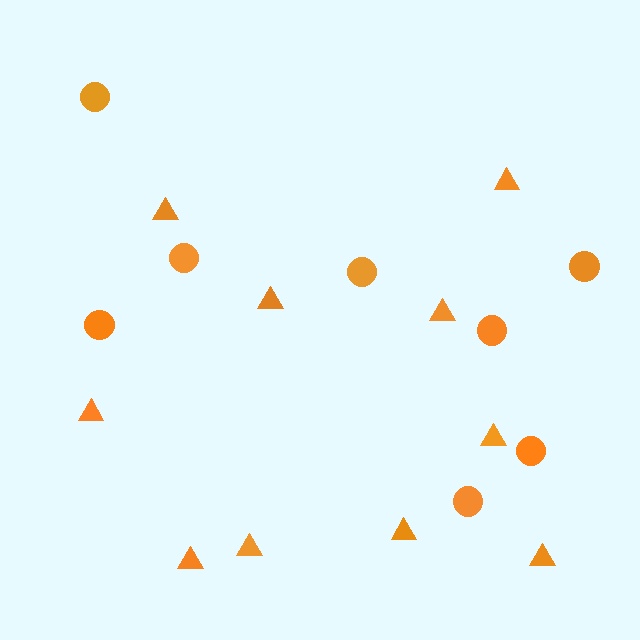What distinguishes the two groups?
There are 2 groups: one group of circles (8) and one group of triangles (10).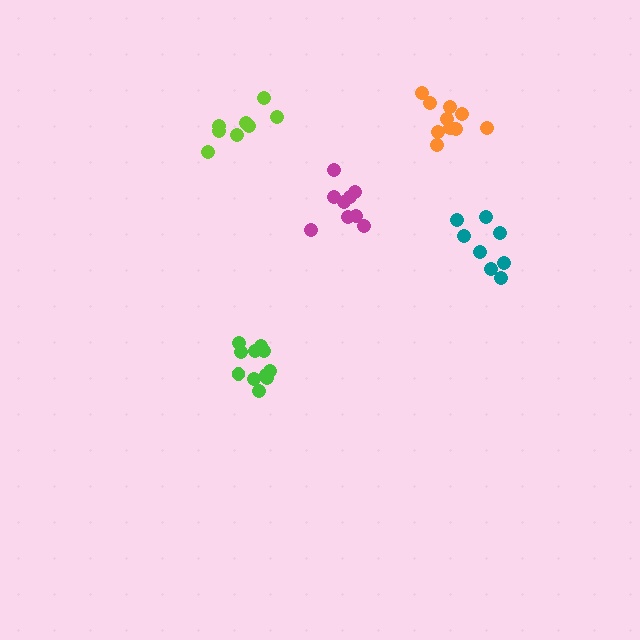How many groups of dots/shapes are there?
There are 5 groups.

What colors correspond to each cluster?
The clusters are colored: green, teal, magenta, orange, lime.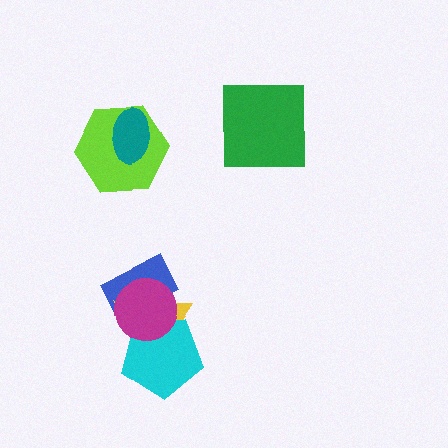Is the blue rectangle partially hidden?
Yes, it is partially covered by another shape.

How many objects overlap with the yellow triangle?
3 objects overlap with the yellow triangle.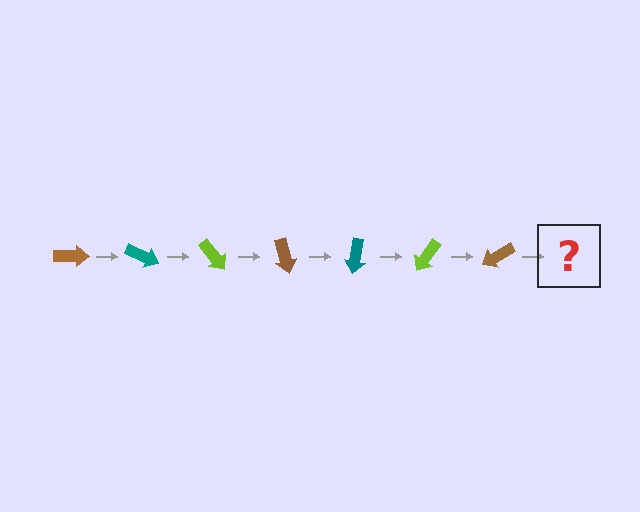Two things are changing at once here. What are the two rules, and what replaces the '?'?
The two rules are that it rotates 25 degrees each step and the color cycles through brown, teal, and lime. The '?' should be a teal arrow, rotated 175 degrees from the start.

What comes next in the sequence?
The next element should be a teal arrow, rotated 175 degrees from the start.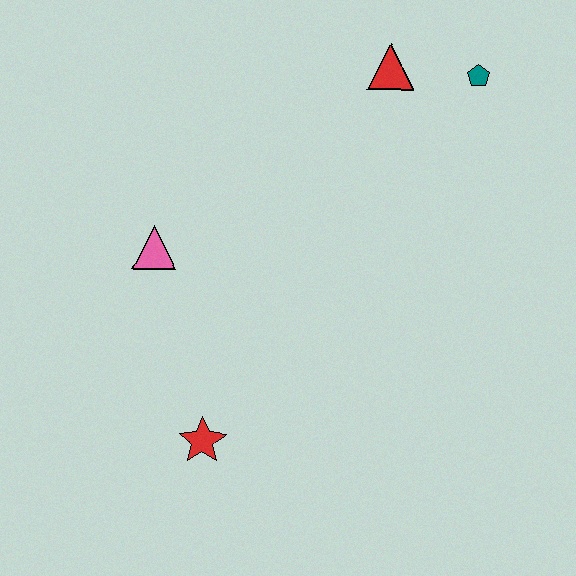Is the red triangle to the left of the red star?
No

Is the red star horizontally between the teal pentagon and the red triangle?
No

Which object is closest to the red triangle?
The teal pentagon is closest to the red triangle.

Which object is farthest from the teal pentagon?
The red star is farthest from the teal pentagon.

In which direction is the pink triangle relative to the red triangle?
The pink triangle is to the left of the red triangle.